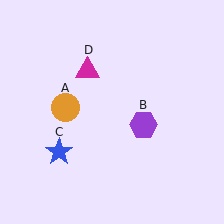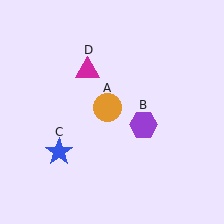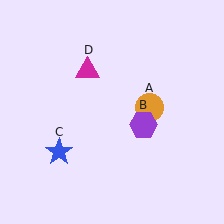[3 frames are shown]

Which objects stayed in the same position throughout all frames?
Purple hexagon (object B) and blue star (object C) and magenta triangle (object D) remained stationary.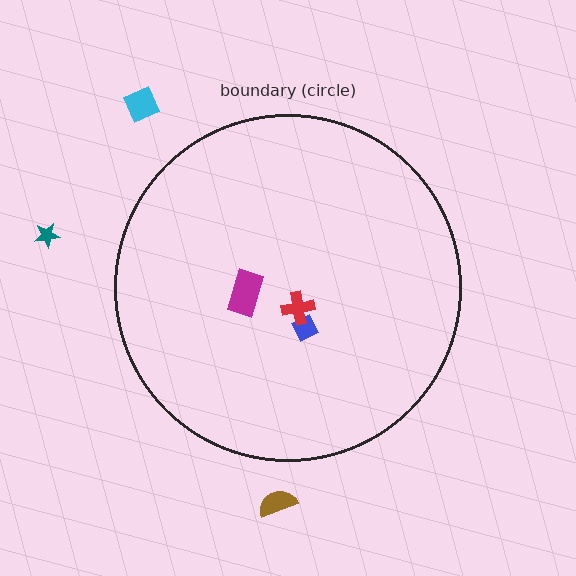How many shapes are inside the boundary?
3 inside, 3 outside.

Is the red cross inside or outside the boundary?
Inside.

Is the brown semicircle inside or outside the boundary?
Outside.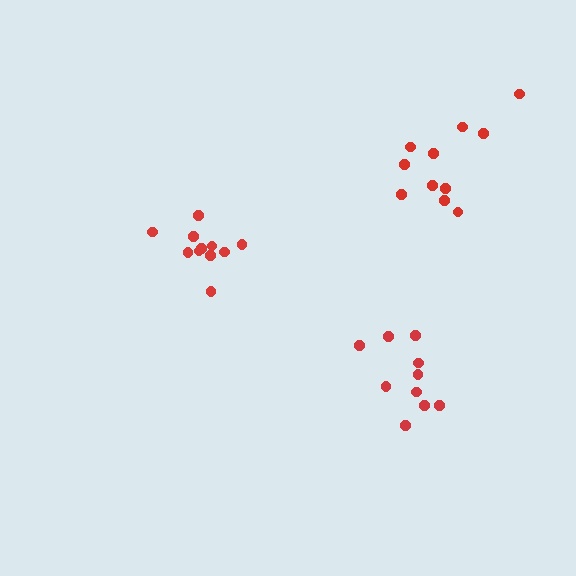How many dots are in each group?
Group 1: 11 dots, Group 2: 10 dots, Group 3: 11 dots (32 total).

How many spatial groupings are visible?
There are 3 spatial groupings.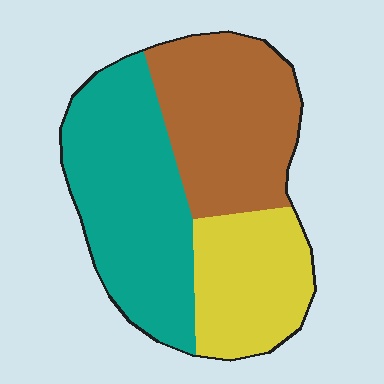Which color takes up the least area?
Yellow, at roughly 25%.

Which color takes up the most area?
Teal, at roughly 40%.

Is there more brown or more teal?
Teal.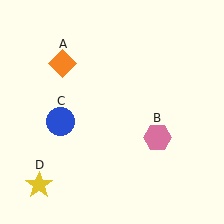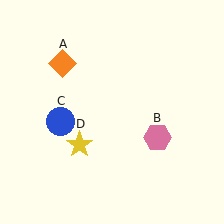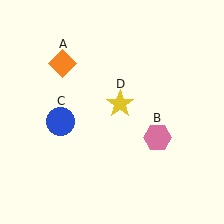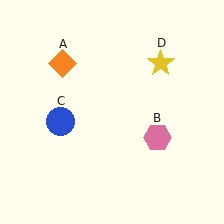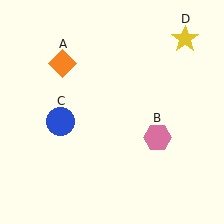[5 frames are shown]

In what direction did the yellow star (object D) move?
The yellow star (object D) moved up and to the right.